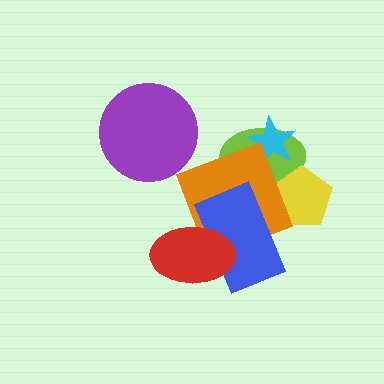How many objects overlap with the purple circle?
0 objects overlap with the purple circle.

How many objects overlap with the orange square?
4 objects overlap with the orange square.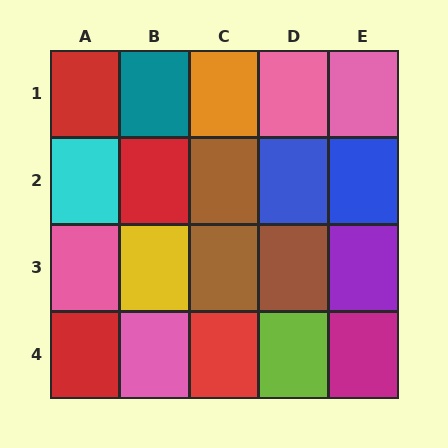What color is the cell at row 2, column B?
Red.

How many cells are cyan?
1 cell is cyan.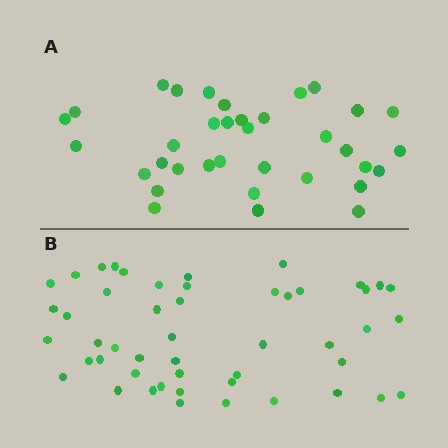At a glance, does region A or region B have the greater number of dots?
Region B (the bottom region) has more dots.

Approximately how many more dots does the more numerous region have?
Region B has approximately 15 more dots than region A.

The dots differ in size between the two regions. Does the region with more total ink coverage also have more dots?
No. Region A has more total ink coverage because its dots are larger, but region B actually contains more individual dots. Total area can be misleading — the number of items is what matters here.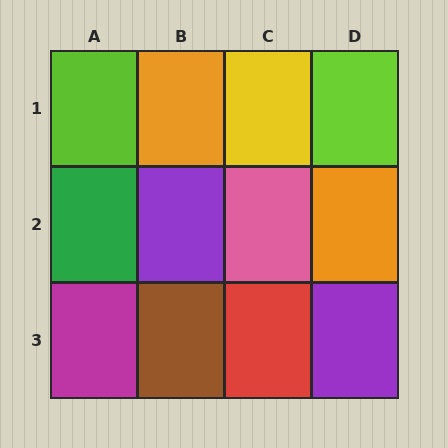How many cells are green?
1 cell is green.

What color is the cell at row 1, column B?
Orange.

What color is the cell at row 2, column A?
Green.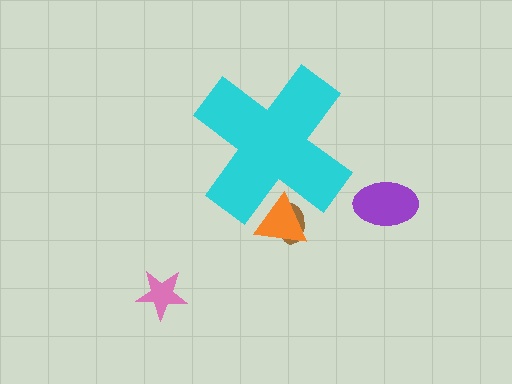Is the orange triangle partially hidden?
Yes, the orange triangle is partially hidden behind the cyan cross.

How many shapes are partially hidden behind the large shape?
2 shapes are partially hidden.